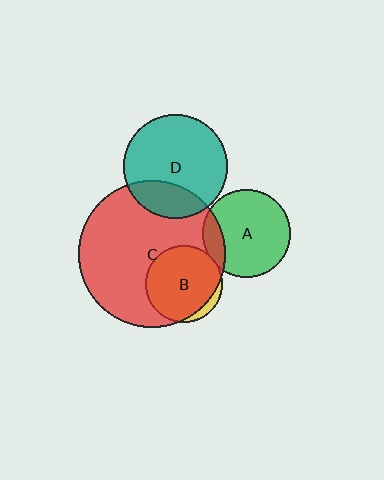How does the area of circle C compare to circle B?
Approximately 3.6 times.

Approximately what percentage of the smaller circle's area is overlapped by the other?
Approximately 15%.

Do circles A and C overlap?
Yes.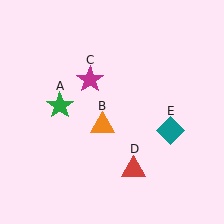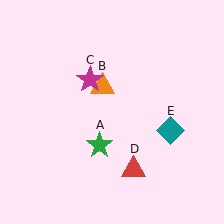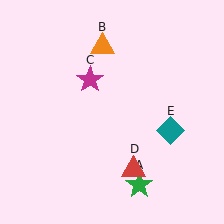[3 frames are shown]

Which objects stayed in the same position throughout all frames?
Magenta star (object C) and red triangle (object D) and teal diamond (object E) remained stationary.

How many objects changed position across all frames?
2 objects changed position: green star (object A), orange triangle (object B).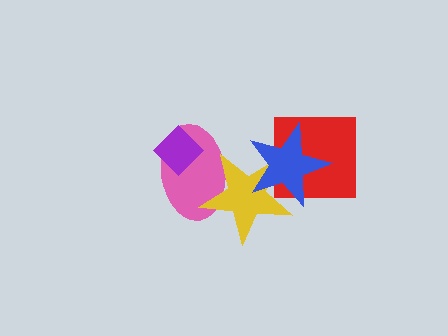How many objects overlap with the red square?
2 objects overlap with the red square.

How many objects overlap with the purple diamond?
1 object overlaps with the purple diamond.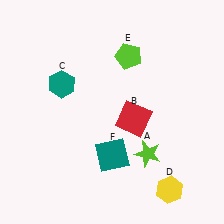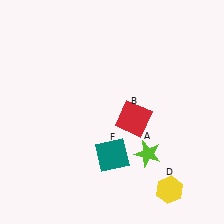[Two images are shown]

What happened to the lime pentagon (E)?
The lime pentagon (E) was removed in Image 2. It was in the top-right area of Image 1.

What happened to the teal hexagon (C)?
The teal hexagon (C) was removed in Image 2. It was in the top-left area of Image 1.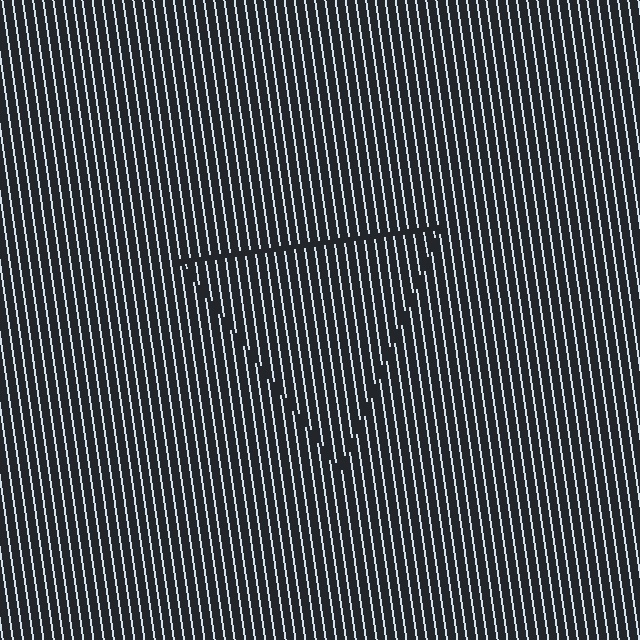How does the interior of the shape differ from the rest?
The interior of the shape contains the same grating, shifted by half a period — the contour is defined by the phase discontinuity where line-ends from the inner and outer gratings abut.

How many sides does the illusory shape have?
3 sides — the line-ends trace a triangle.